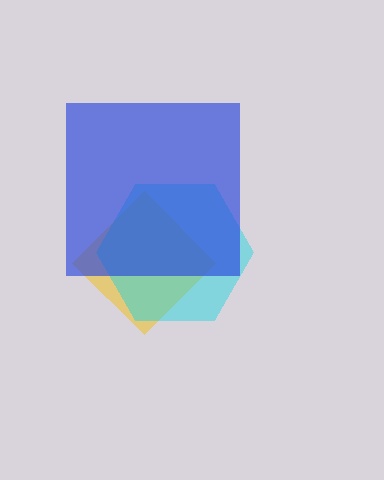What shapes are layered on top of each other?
The layered shapes are: a yellow diamond, a cyan hexagon, a blue square.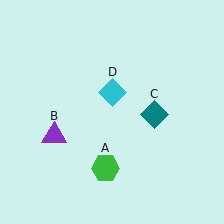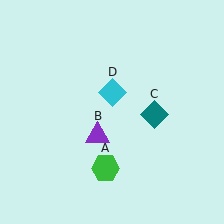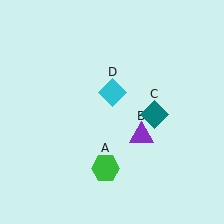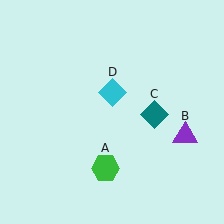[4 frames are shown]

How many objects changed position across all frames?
1 object changed position: purple triangle (object B).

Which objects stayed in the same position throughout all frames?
Green hexagon (object A) and teal diamond (object C) and cyan diamond (object D) remained stationary.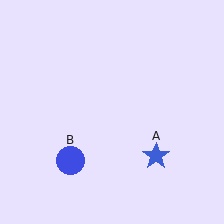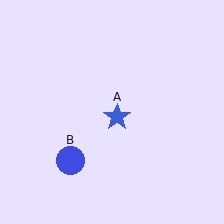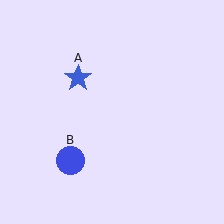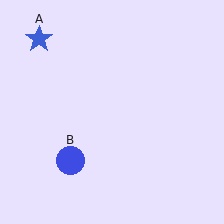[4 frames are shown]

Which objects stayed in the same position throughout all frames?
Blue circle (object B) remained stationary.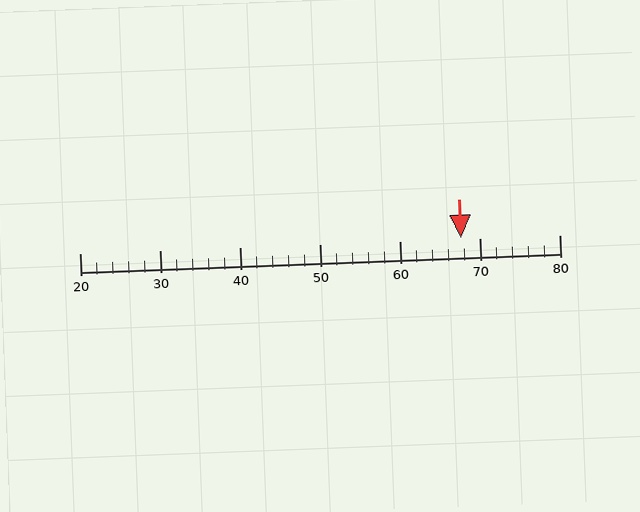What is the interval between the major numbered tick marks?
The major tick marks are spaced 10 units apart.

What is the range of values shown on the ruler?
The ruler shows values from 20 to 80.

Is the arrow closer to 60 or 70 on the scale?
The arrow is closer to 70.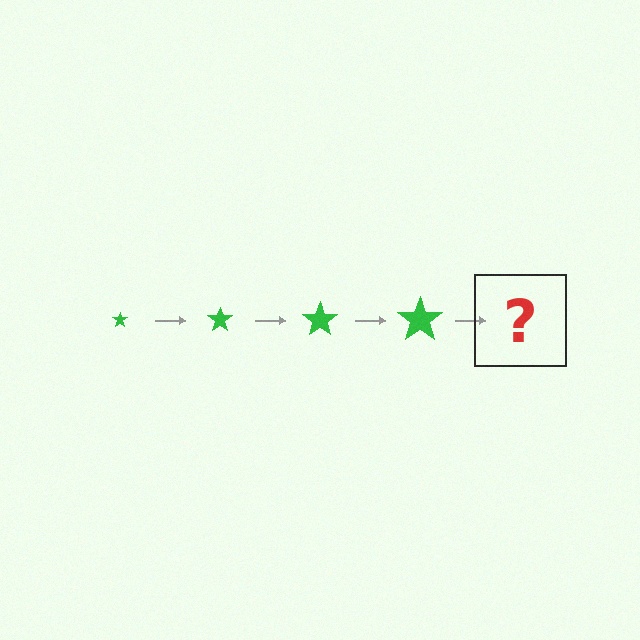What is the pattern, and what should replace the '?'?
The pattern is that the star gets progressively larger each step. The '?' should be a green star, larger than the previous one.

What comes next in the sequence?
The next element should be a green star, larger than the previous one.